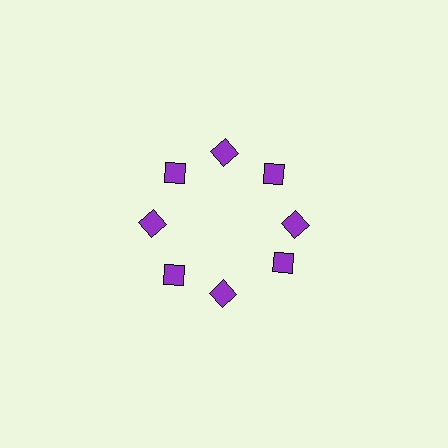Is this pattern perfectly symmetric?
No. The 8 purple diamonds are arranged in a ring, but one element near the 4 o'clock position is rotated out of alignment along the ring, breaking the 8-fold rotational symmetry.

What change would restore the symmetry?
The symmetry would be restored by rotating it back into even spacing with its neighbors so that all 8 diamonds sit at equal angles and equal distance from the center.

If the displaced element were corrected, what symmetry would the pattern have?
It would have 8-fold rotational symmetry — the pattern would map onto itself every 45 degrees.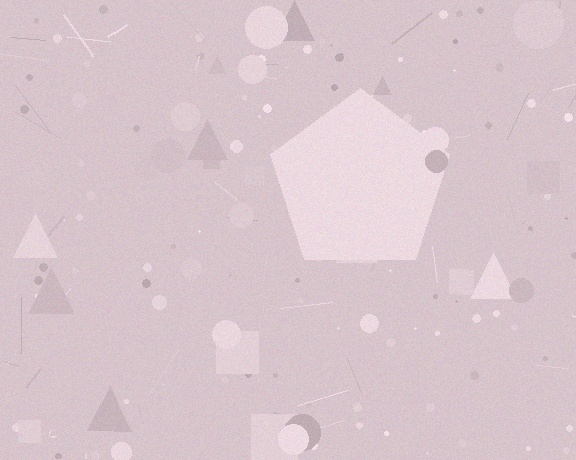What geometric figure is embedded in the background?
A pentagon is embedded in the background.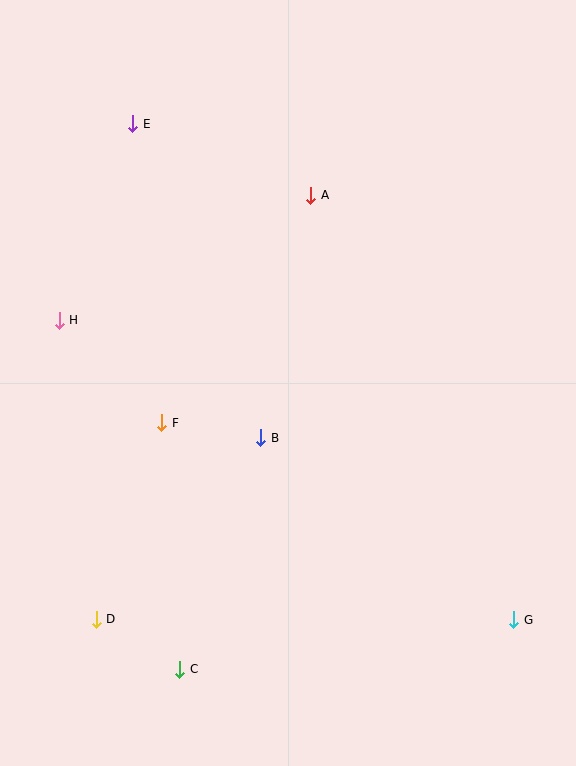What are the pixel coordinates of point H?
Point H is at (59, 320).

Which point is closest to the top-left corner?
Point E is closest to the top-left corner.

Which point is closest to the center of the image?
Point B at (261, 438) is closest to the center.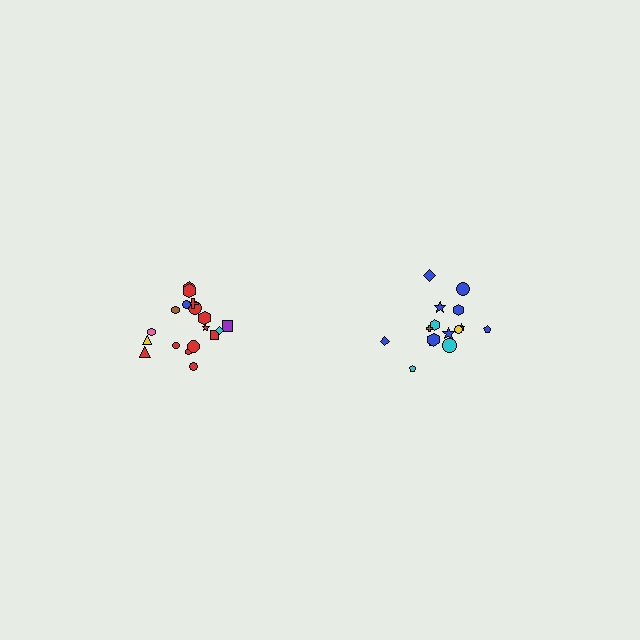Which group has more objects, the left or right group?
The left group.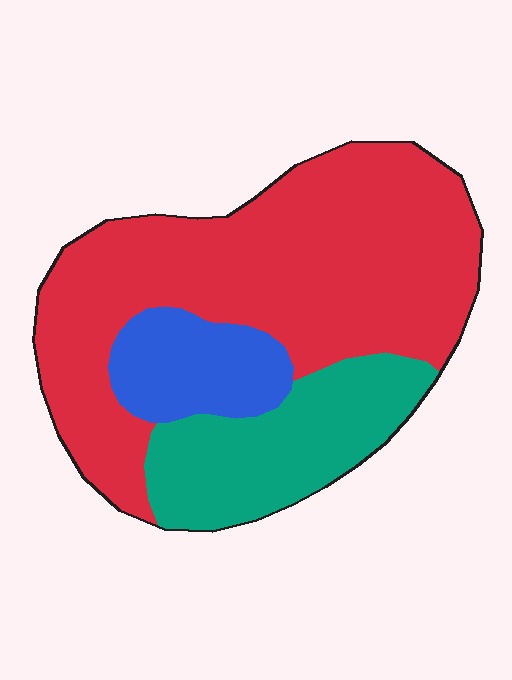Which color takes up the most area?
Red, at roughly 65%.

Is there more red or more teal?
Red.